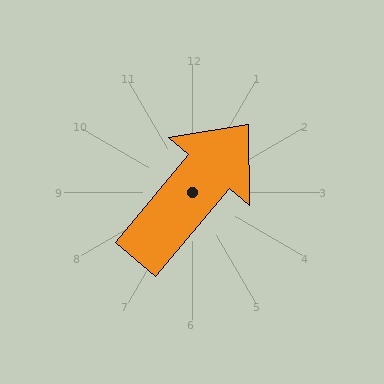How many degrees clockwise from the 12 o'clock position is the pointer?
Approximately 40 degrees.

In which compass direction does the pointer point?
Northeast.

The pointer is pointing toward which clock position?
Roughly 1 o'clock.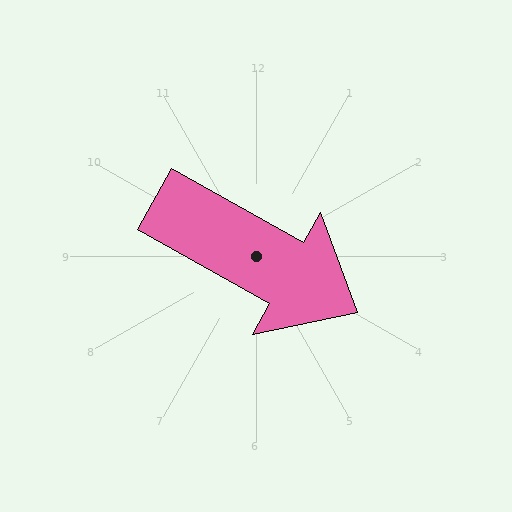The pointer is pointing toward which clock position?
Roughly 4 o'clock.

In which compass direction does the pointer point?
Southeast.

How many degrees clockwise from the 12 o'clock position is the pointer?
Approximately 119 degrees.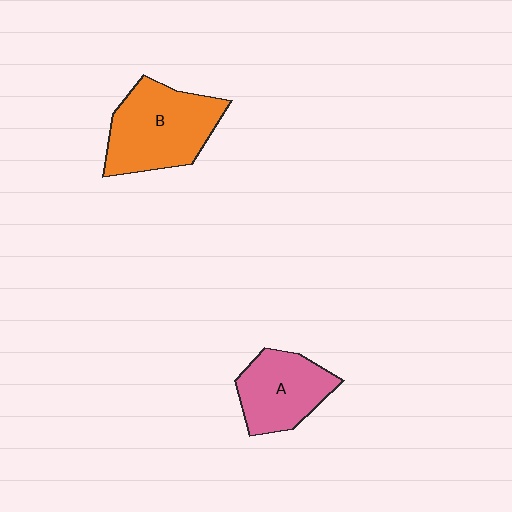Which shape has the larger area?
Shape B (orange).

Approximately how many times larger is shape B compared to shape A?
Approximately 1.3 times.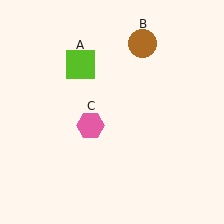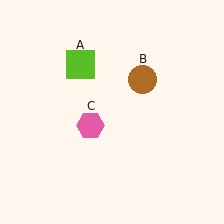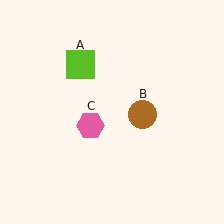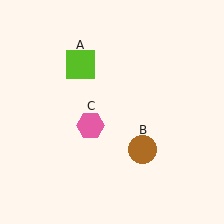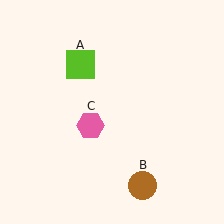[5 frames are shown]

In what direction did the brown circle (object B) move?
The brown circle (object B) moved down.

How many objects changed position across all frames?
1 object changed position: brown circle (object B).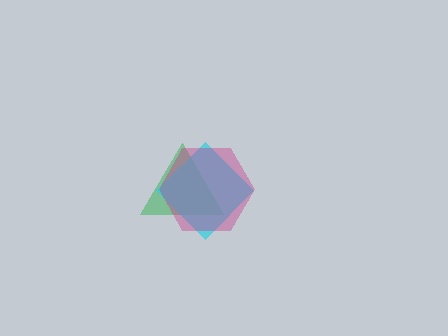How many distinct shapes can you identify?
There are 3 distinct shapes: a green triangle, a cyan diamond, a magenta hexagon.